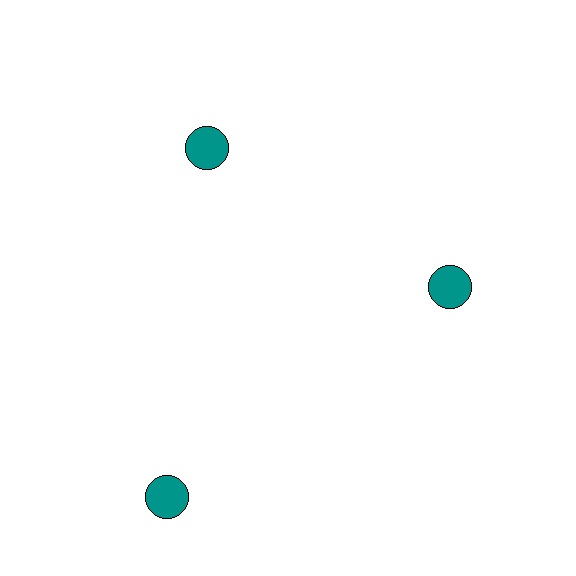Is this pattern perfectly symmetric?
No. The 3 teal circles are arranged in a ring, but one element near the 7 o'clock position is pushed outward from the center, breaking the 3-fold rotational symmetry.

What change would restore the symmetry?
The symmetry would be restored by moving it inward, back onto the ring so that all 3 circles sit at equal angles and equal distance from the center.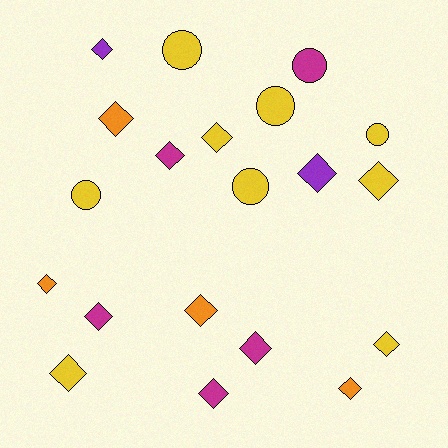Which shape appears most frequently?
Diamond, with 14 objects.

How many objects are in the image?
There are 20 objects.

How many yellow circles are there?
There are 5 yellow circles.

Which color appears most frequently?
Yellow, with 9 objects.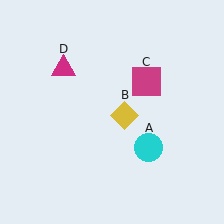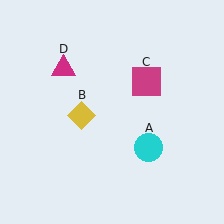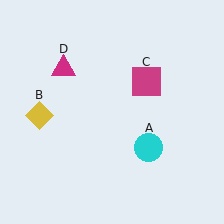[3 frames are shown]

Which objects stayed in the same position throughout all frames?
Cyan circle (object A) and magenta square (object C) and magenta triangle (object D) remained stationary.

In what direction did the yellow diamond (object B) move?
The yellow diamond (object B) moved left.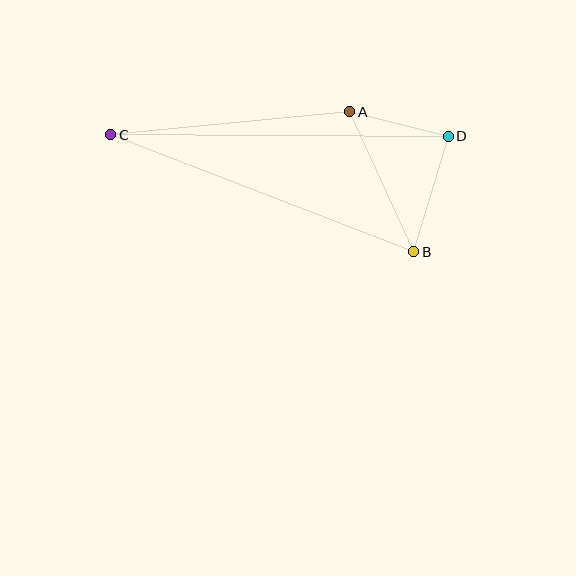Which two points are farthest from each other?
Points C and D are farthest from each other.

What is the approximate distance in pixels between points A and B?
The distance between A and B is approximately 154 pixels.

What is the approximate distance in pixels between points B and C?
The distance between B and C is approximately 325 pixels.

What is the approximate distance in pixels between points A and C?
The distance between A and C is approximately 240 pixels.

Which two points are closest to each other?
Points A and D are closest to each other.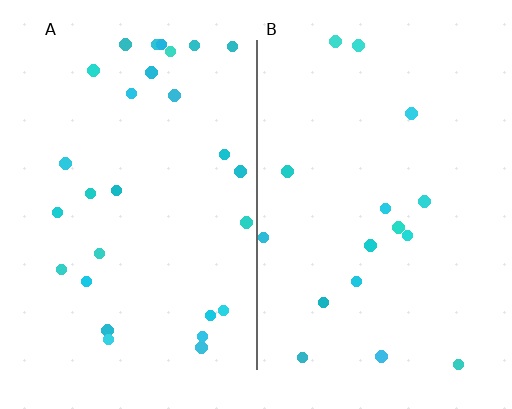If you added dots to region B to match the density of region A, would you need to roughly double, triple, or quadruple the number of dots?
Approximately double.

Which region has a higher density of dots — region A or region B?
A (the left).